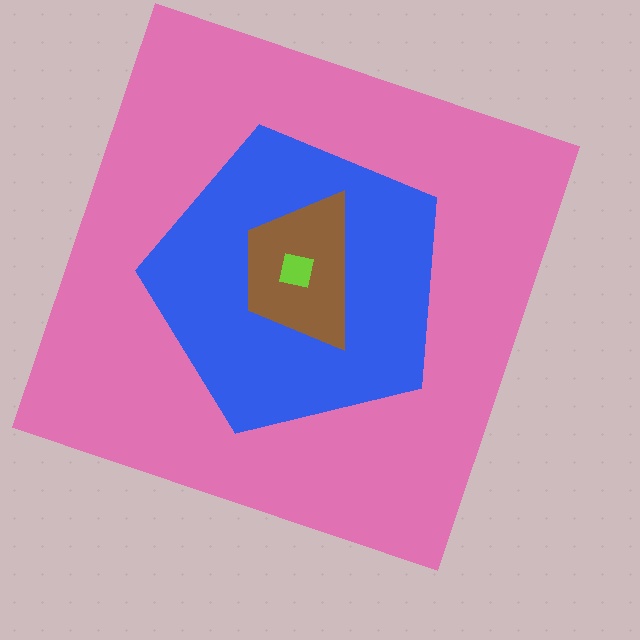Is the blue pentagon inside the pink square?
Yes.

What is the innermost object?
The lime square.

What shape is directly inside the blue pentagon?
The brown trapezoid.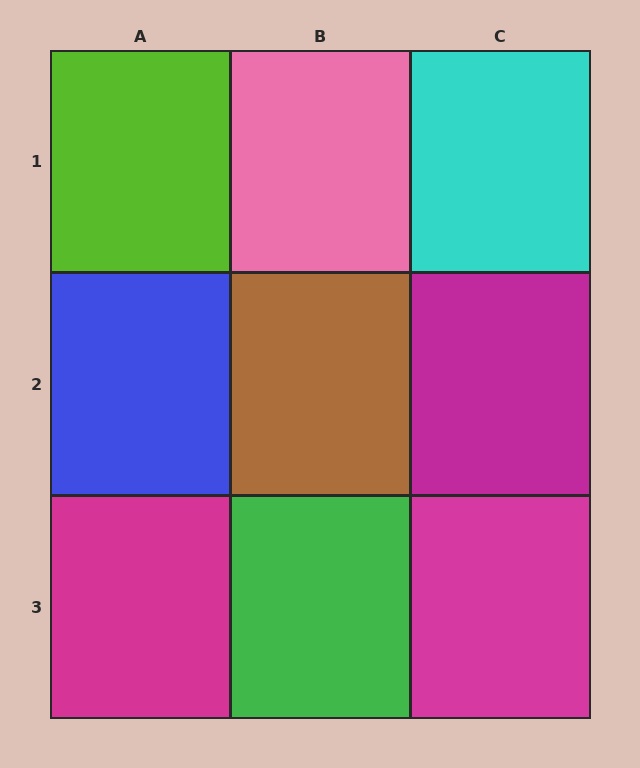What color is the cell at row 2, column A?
Blue.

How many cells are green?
1 cell is green.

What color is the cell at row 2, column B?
Brown.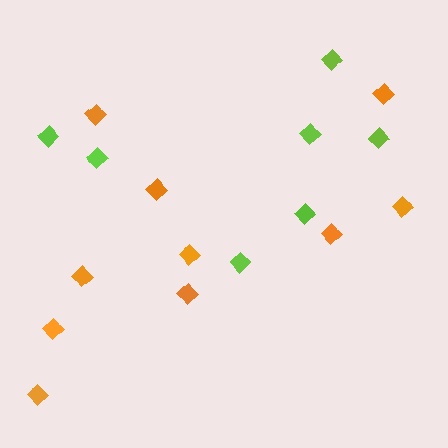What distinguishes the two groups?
There are 2 groups: one group of orange diamonds (10) and one group of lime diamonds (7).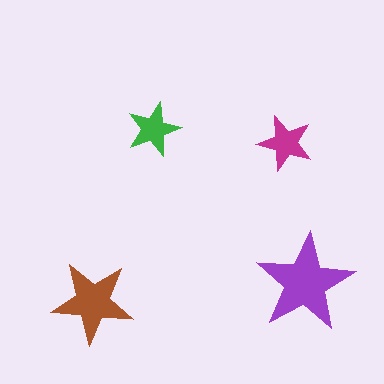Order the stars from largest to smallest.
the purple one, the brown one, the magenta one, the green one.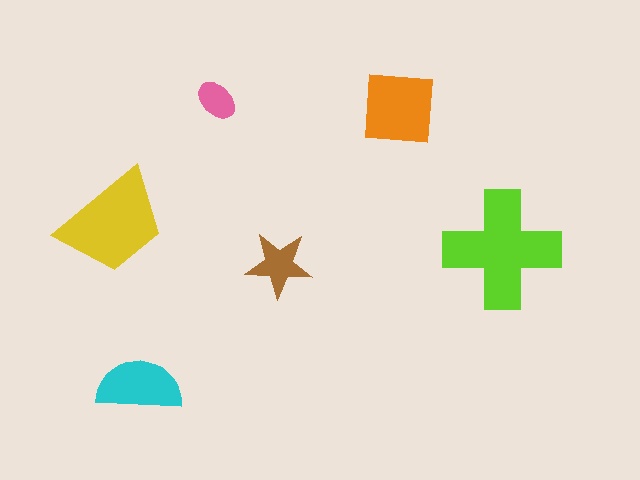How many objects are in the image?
There are 6 objects in the image.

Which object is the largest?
The lime cross.